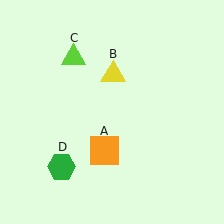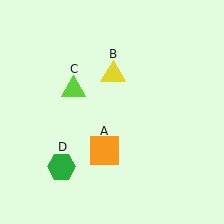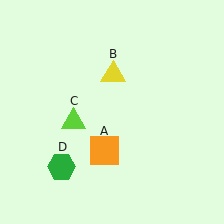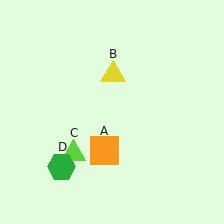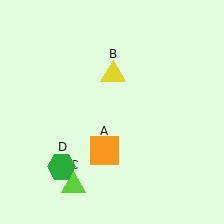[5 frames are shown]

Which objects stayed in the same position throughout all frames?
Orange square (object A) and yellow triangle (object B) and green hexagon (object D) remained stationary.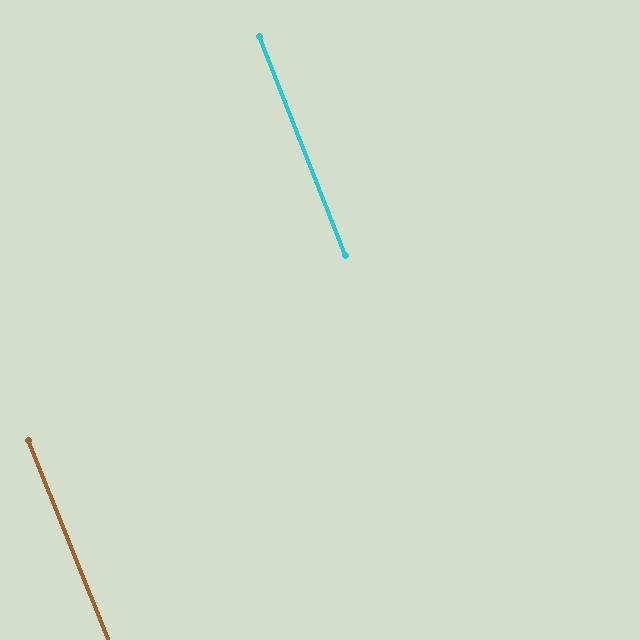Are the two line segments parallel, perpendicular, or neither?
Parallel — their directions differ by only 0.3°.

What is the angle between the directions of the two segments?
Approximately 0 degrees.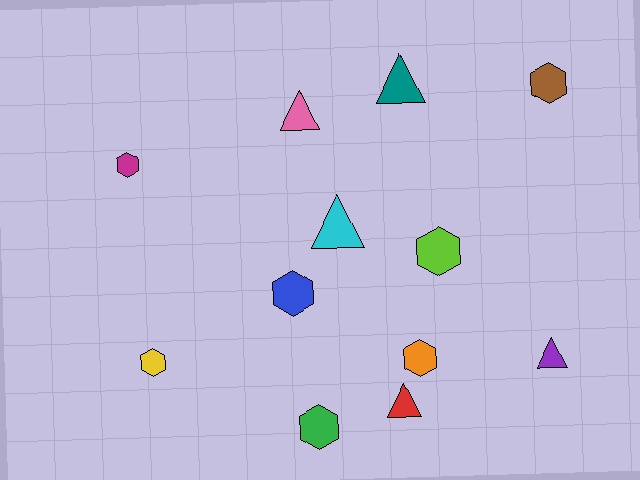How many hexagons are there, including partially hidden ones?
There are 7 hexagons.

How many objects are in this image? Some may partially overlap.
There are 12 objects.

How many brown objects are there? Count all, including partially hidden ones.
There is 1 brown object.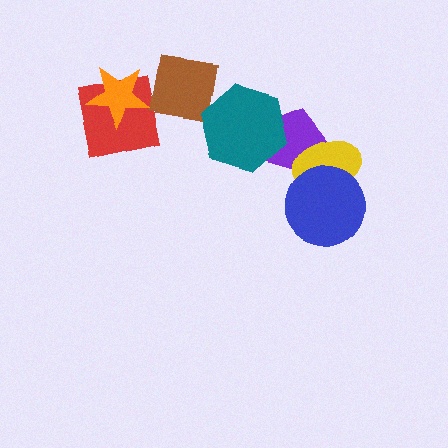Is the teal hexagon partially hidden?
No, no other shape covers it.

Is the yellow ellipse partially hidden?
Yes, it is partially covered by another shape.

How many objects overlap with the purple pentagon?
2 objects overlap with the purple pentagon.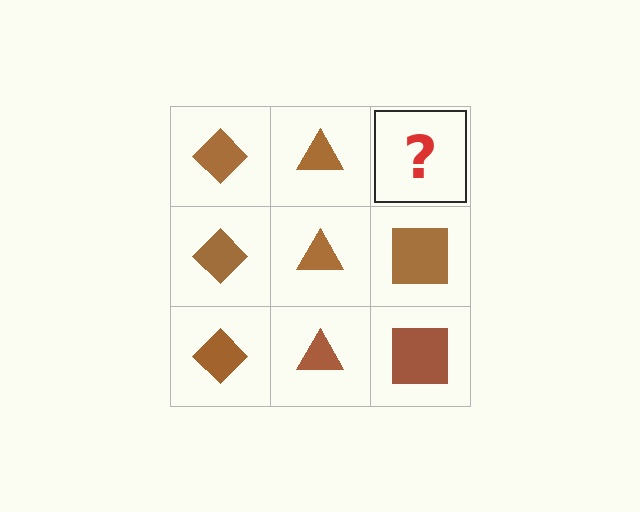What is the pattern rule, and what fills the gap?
The rule is that each column has a consistent shape. The gap should be filled with a brown square.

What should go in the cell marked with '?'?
The missing cell should contain a brown square.